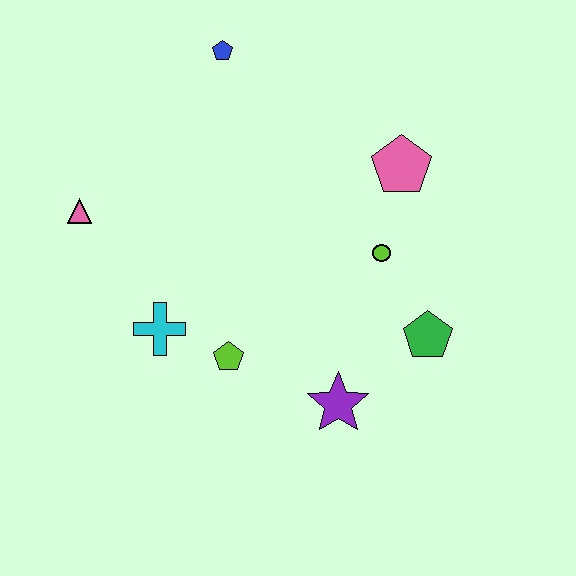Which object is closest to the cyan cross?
The lime pentagon is closest to the cyan cross.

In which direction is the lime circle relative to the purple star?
The lime circle is above the purple star.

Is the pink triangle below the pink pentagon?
Yes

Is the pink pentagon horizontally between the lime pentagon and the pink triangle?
No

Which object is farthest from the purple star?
The blue pentagon is farthest from the purple star.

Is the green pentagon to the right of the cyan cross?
Yes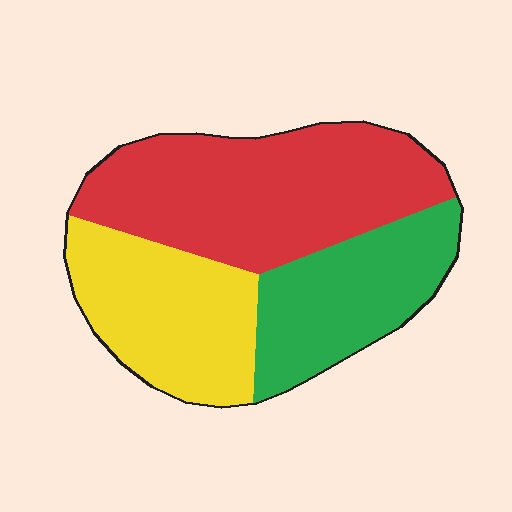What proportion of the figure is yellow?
Yellow covers 29% of the figure.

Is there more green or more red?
Red.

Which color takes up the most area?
Red, at roughly 45%.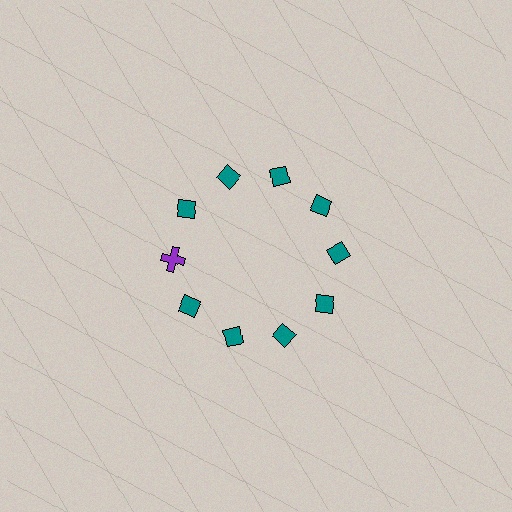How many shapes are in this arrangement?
There are 10 shapes arranged in a ring pattern.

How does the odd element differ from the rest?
It differs in both color (purple instead of teal) and shape (cross instead of diamond).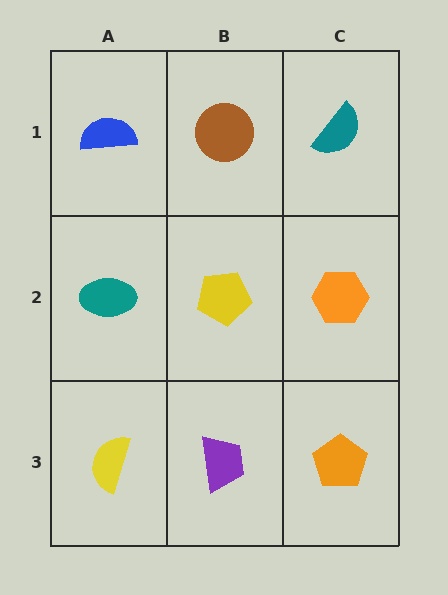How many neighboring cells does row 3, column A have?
2.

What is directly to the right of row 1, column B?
A teal semicircle.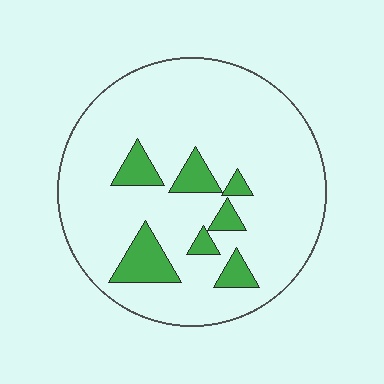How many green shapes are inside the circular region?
7.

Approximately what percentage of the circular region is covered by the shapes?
Approximately 15%.